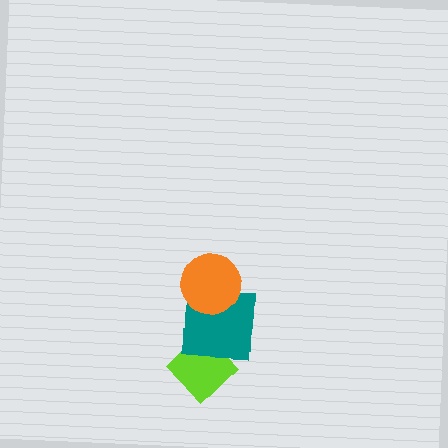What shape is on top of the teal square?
The orange circle is on top of the teal square.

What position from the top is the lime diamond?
The lime diamond is 3rd from the top.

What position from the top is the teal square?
The teal square is 2nd from the top.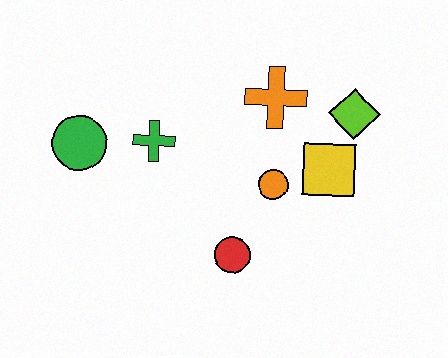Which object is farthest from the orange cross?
The green circle is farthest from the orange cross.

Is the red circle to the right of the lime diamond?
No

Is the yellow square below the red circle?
No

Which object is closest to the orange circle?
The yellow square is closest to the orange circle.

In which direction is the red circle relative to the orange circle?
The red circle is below the orange circle.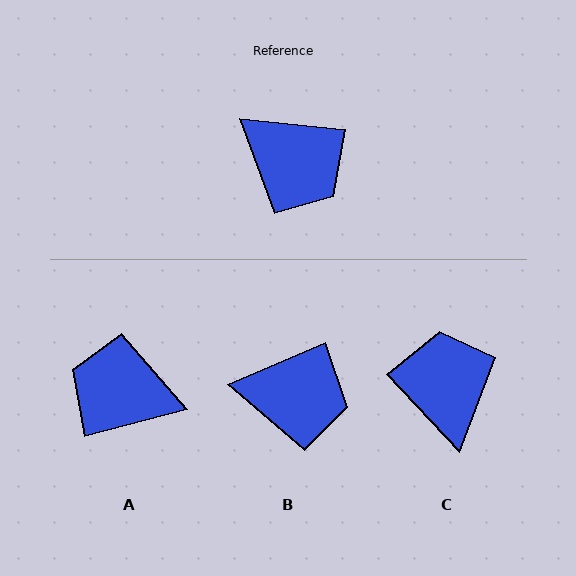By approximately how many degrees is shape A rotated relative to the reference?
Approximately 159 degrees clockwise.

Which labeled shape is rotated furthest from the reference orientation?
A, about 159 degrees away.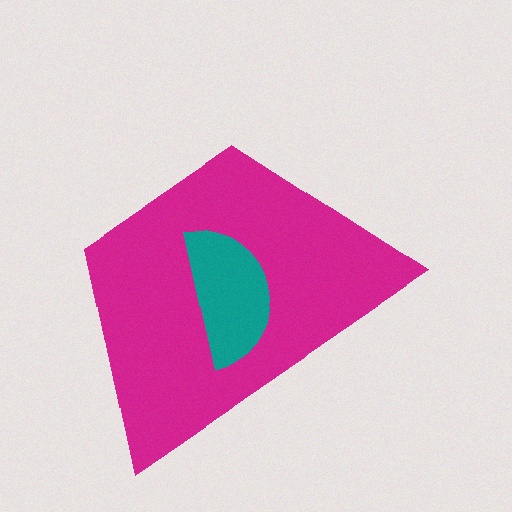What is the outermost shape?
The magenta trapezoid.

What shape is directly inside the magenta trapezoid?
The teal semicircle.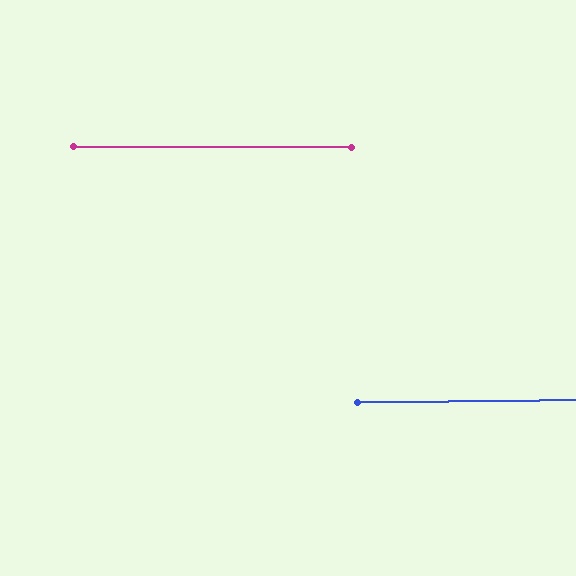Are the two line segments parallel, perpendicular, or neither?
Parallel — their directions differ by only 0.8°.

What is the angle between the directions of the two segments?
Approximately 1 degree.